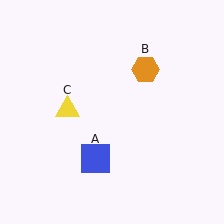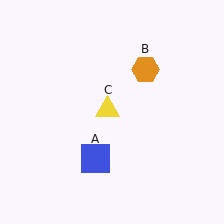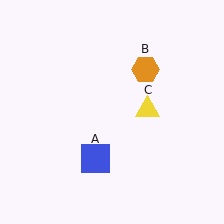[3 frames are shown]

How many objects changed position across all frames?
1 object changed position: yellow triangle (object C).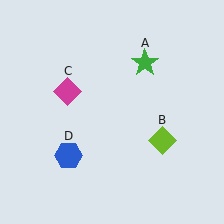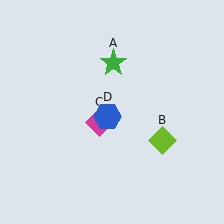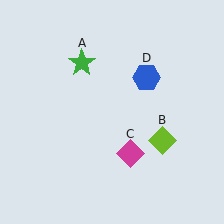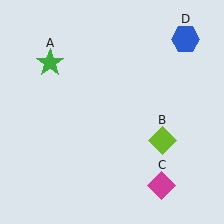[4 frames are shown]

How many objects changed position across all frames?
3 objects changed position: green star (object A), magenta diamond (object C), blue hexagon (object D).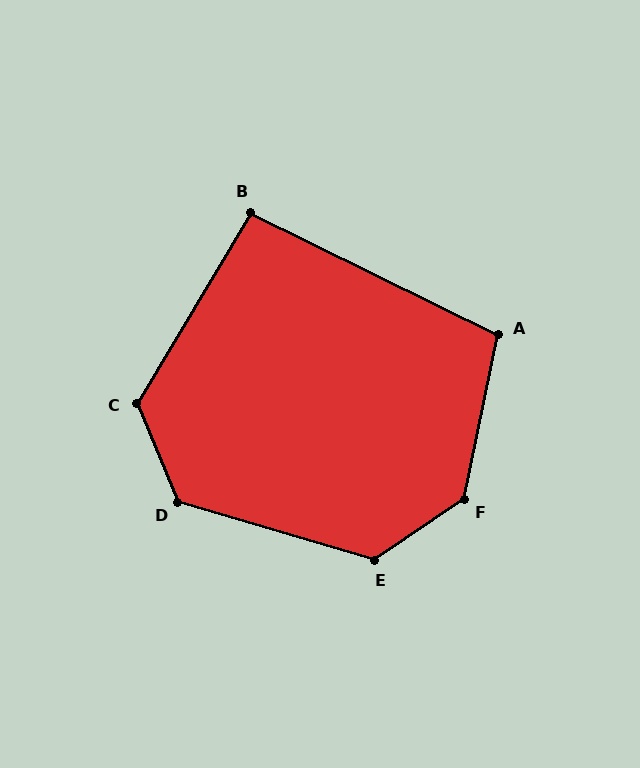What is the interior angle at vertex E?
Approximately 129 degrees (obtuse).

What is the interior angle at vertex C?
Approximately 126 degrees (obtuse).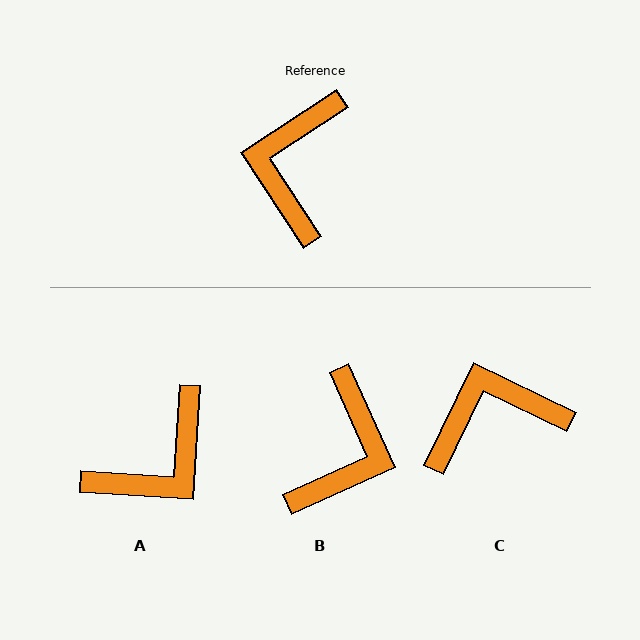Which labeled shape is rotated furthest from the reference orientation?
B, about 171 degrees away.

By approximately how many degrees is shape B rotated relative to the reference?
Approximately 171 degrees counter-clockwise.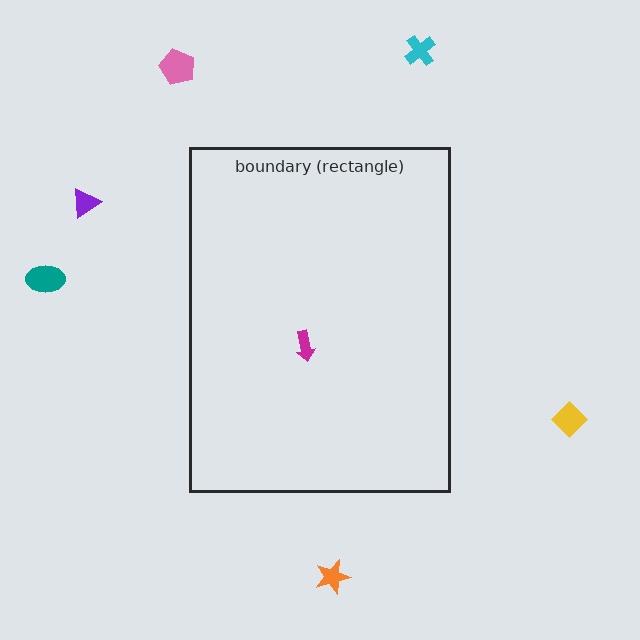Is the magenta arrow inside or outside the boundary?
Inside.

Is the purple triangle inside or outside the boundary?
Outside.